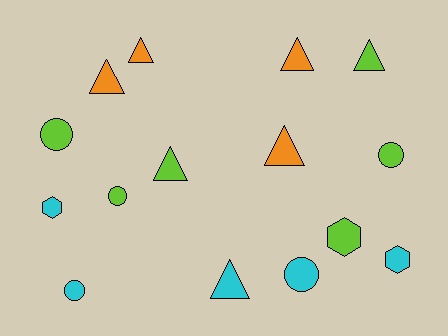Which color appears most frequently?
Lime, with 6 objects.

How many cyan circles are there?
There are 2 cyan circles.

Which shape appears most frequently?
Triangle, with 7 objects.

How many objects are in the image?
There are 15 objects.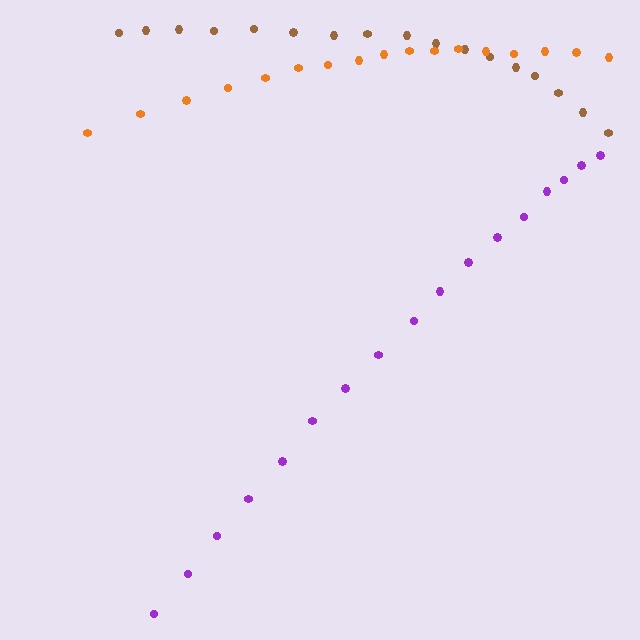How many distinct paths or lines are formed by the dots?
There are 3 distinct paths.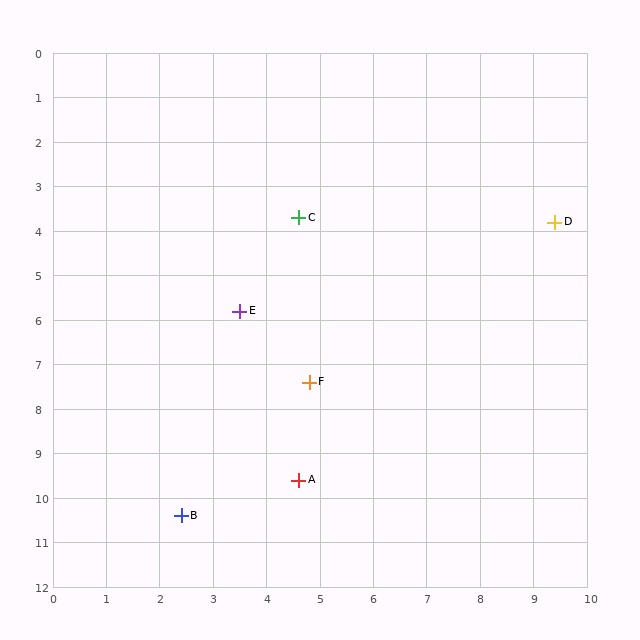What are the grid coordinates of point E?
Point E is at approximately (3.5, 5.8).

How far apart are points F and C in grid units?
Points F and C are about 3.7 grid units apart.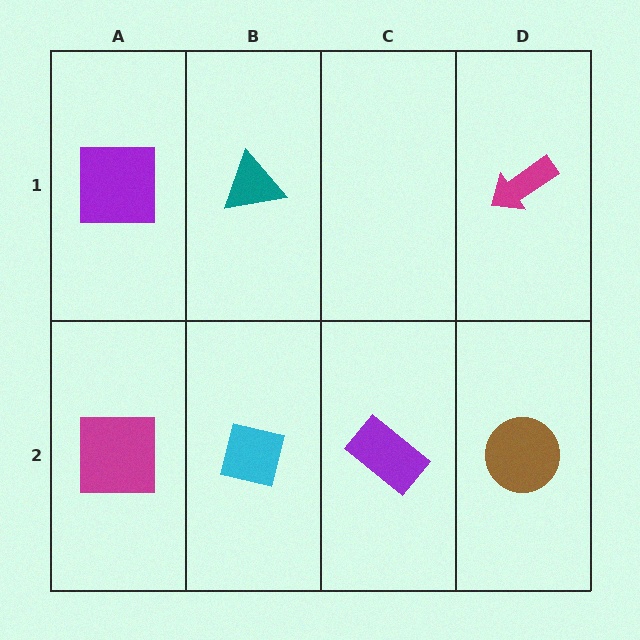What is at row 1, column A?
A purple square.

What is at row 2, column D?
A brown circle.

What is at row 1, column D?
A magenta arrow.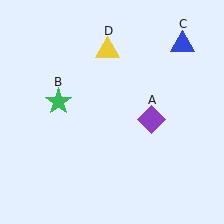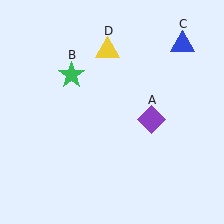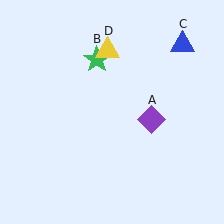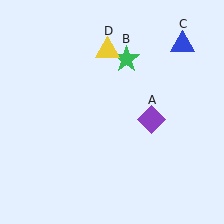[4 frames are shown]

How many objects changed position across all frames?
1 object changed position: green star (object B).